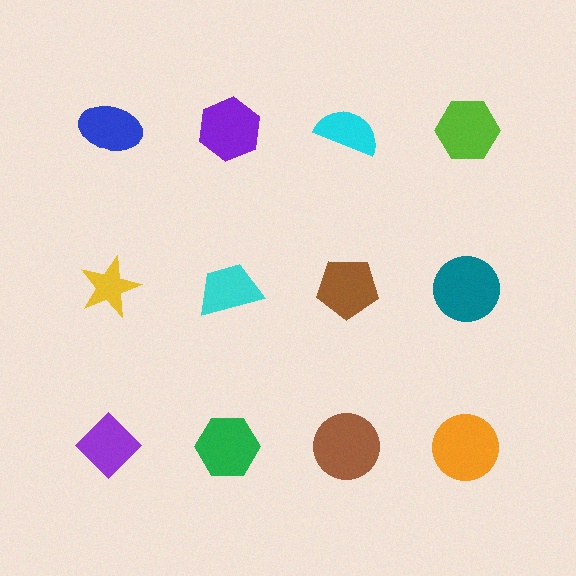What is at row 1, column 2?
A purple hexagon.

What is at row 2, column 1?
A yellow star.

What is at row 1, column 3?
A cyan semicircle.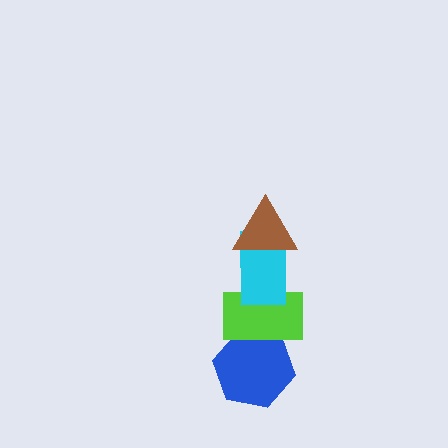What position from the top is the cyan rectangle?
The cyan rectangle is 2nd from the top.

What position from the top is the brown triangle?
The brown triangle is 1st from the top.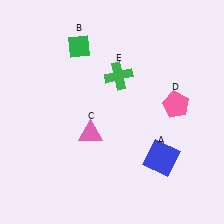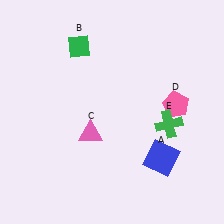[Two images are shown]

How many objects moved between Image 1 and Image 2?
1 object moved between the two images.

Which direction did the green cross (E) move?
The green cross (E) moved right.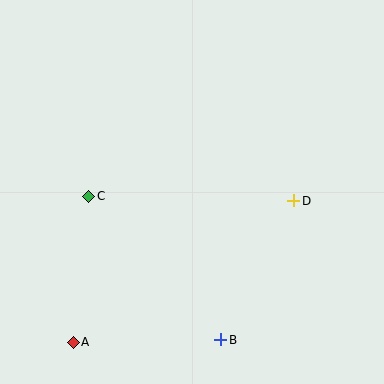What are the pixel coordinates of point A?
Point A is at (73, 342).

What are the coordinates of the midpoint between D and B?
The midpoint between D and B is at (257, 270).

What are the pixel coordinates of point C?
Point C is at (89, 196).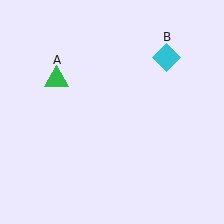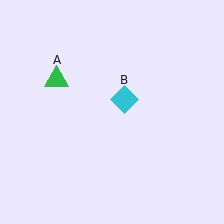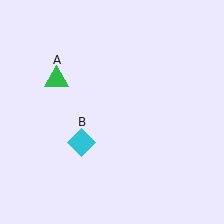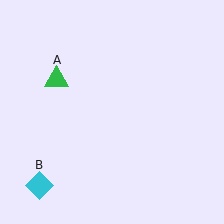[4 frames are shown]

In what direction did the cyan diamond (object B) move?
The cyan diamond (object B) moved down and to the left.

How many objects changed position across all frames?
1 object changed position: cyan diamond (object B).